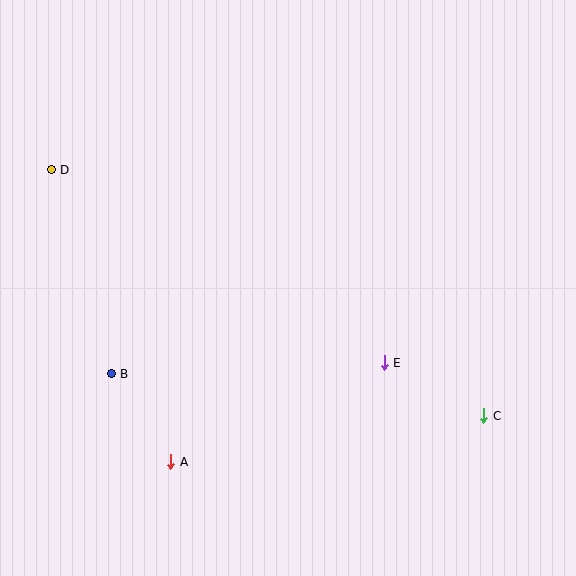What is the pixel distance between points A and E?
The distance between A and E is 235 pixels.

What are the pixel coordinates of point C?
Point C is at (484, 416).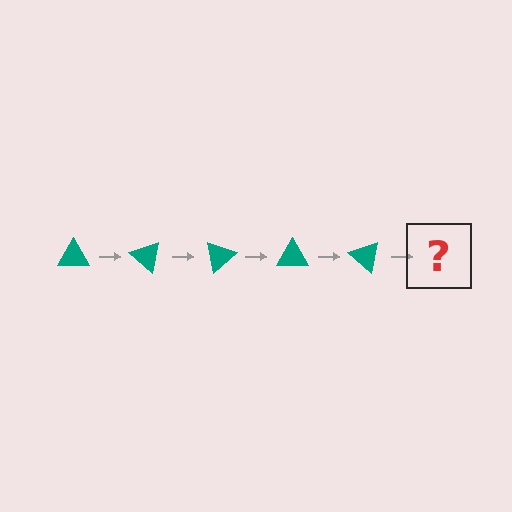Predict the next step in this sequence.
The next step is a teal triangle rotated 200 degrees.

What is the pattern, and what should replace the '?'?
The pattern is that the triangle rotates 40 degrees each step. The '?' should be a teal triangle rotated 200 degrees.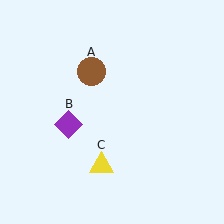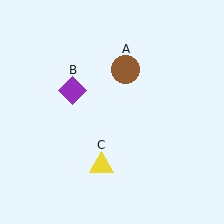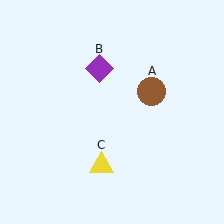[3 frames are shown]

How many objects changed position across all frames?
2 objects changed position: brown circle (object A), purple diamond (object B).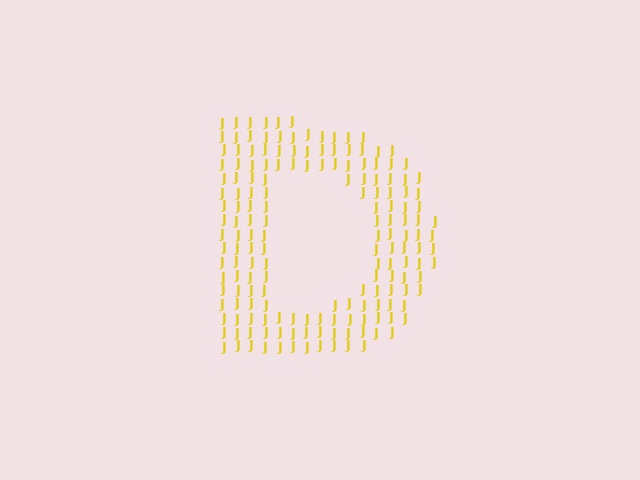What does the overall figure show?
The overall figure shows the letter D.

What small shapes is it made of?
It is made of small letter J's.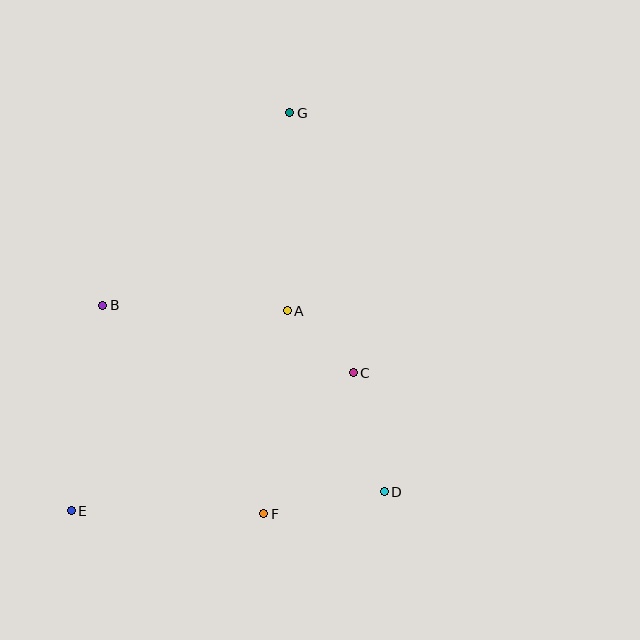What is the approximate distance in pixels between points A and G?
The distance between A and G is approximately 198 pixels.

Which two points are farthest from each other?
Points E and G are farthest from each other.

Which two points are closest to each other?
Points A and C are closest to each other.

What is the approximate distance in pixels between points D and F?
The distance between D and F is approximately 122 pixels.